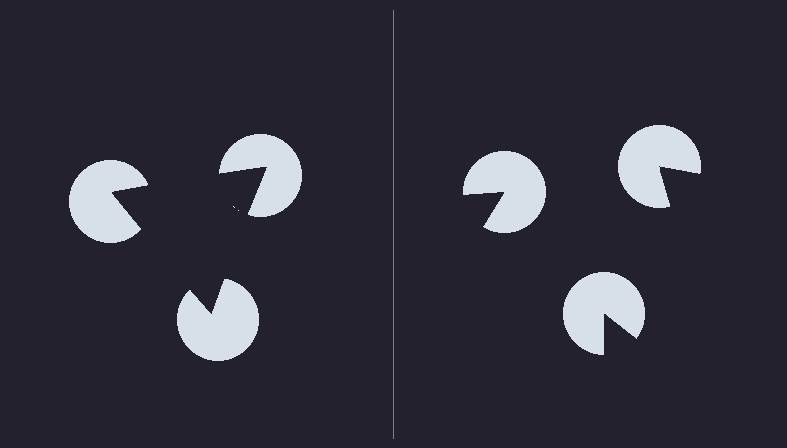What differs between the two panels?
The pac-man discs are positioned identically on both sides; only the wedge orientations differ. On the left they align to a triangle; on the right they are misaligned.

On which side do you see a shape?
An illusory triangle appears on the left side. On the right side the wedge cuts are rotated, so no coherent shape forms.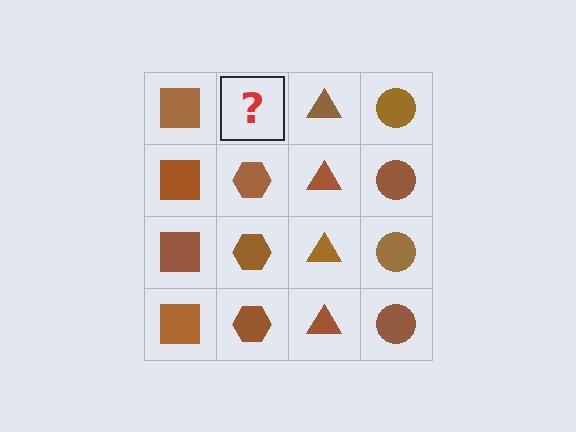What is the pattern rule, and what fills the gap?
The rule is that each column has a consistent shape. The gap should be filled with a brown hexagon.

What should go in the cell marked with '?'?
The missing cell should contain a brown hexagon.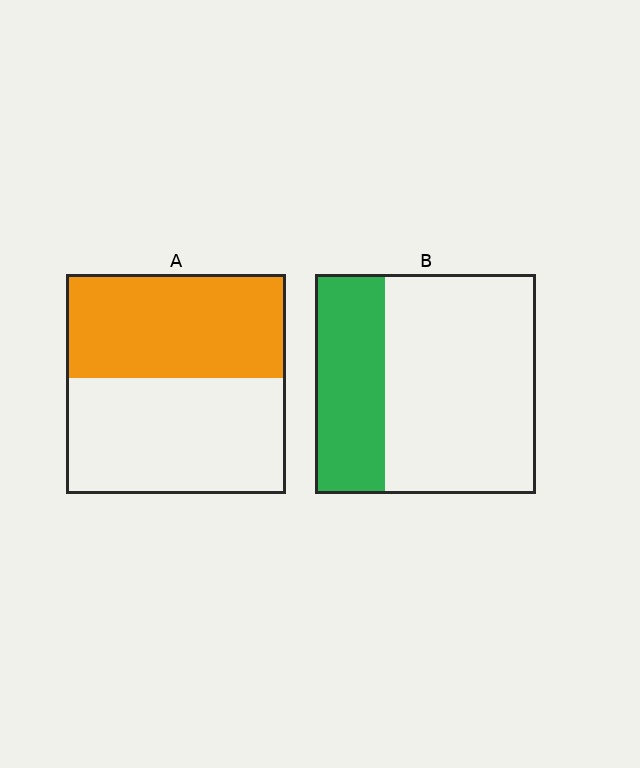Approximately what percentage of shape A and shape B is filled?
A is approximately 45% and B is approximately 30%.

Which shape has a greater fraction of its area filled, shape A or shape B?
Shape A.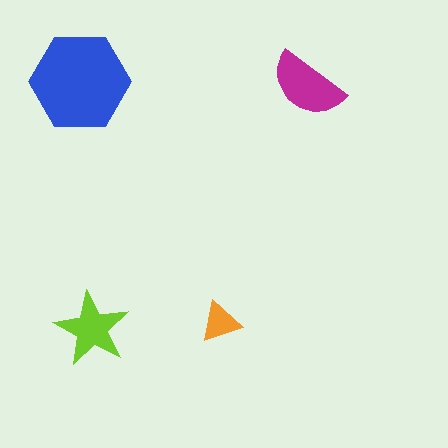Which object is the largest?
The blue hexagon.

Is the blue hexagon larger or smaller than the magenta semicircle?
Larger.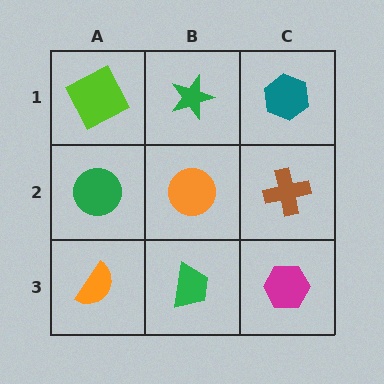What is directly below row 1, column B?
An orange circle.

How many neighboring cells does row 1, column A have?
2.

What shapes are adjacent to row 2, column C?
A teal hexagon (row 1, column C), a magenta hexagon (row 3, column C), an orange circle (row 2, column B).